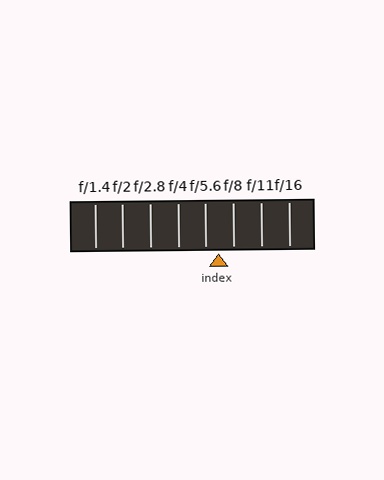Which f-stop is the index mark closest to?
The index mark is closest to f/5.6.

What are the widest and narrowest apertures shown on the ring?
The widest aperture shown is f/1.4 and the narrowest is f/16.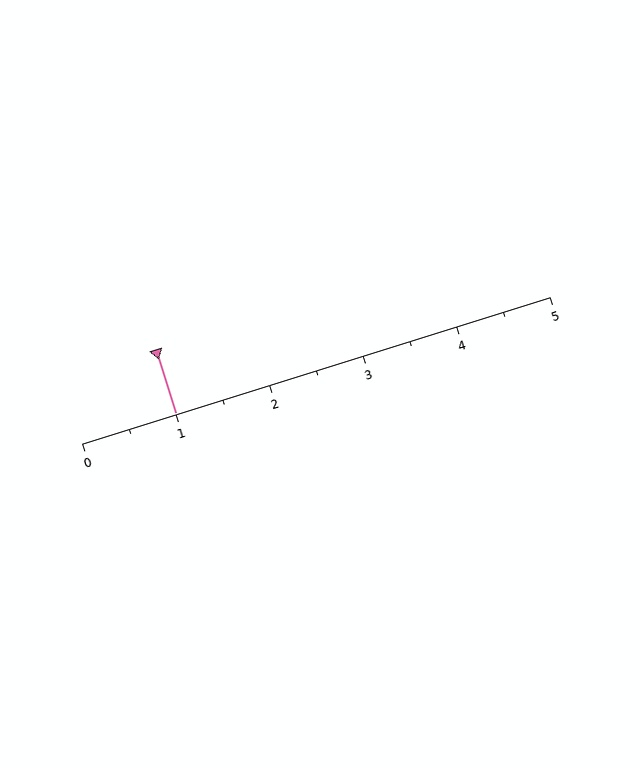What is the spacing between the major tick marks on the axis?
The major ticks are spaced 1 apart.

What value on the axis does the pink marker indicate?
The marker indicates approximately 1.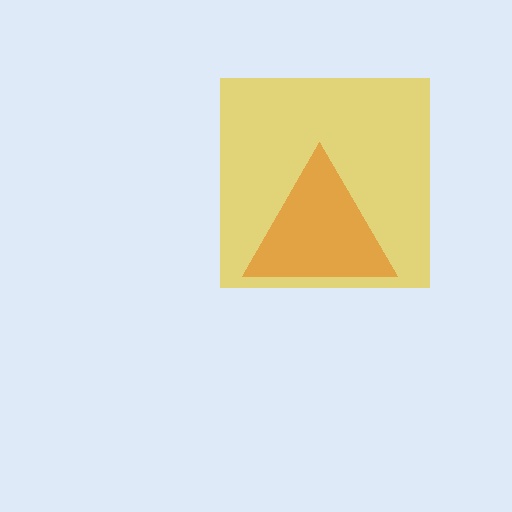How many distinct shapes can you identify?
There are 2 distinct shapes: a yellow square, an orange triangle.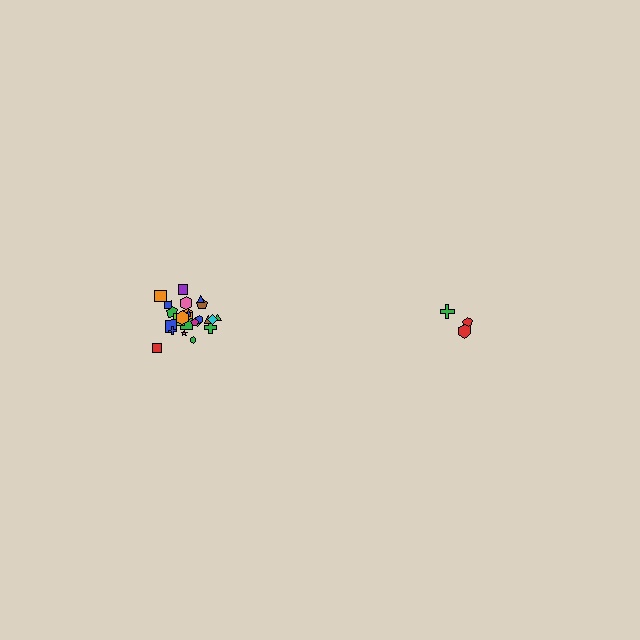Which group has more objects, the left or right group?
The left group.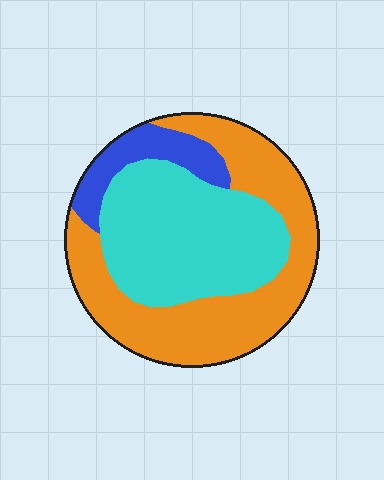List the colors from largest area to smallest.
From largest to smallest: orange, cyan, blue.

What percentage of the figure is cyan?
Cyan covers roughly 40% of the figure.